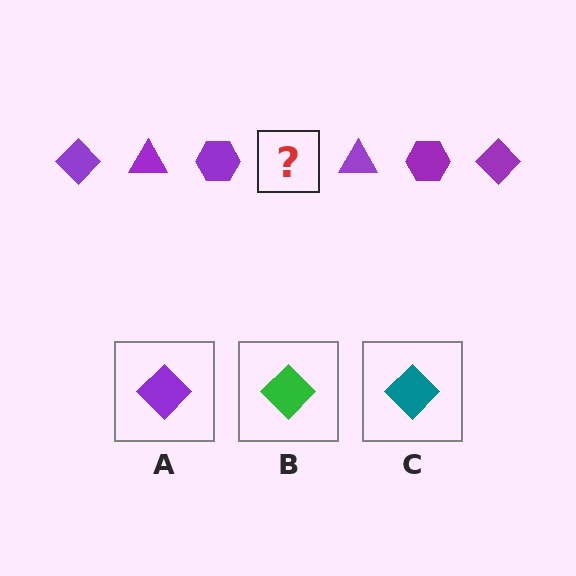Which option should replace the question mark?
Option A.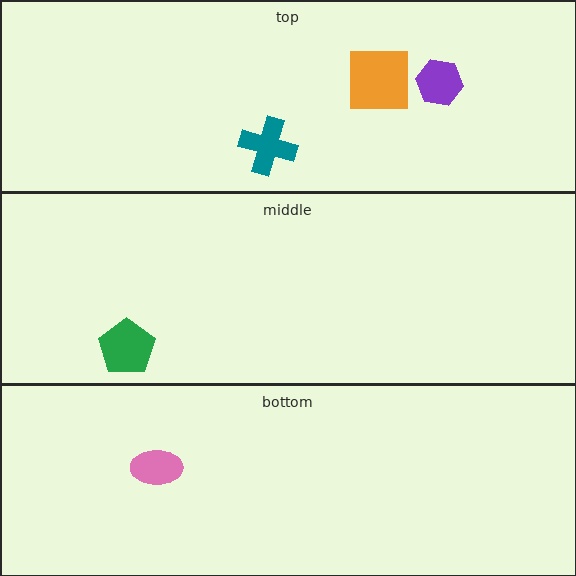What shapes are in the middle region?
The green pentagon.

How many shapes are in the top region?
3.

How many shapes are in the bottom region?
1.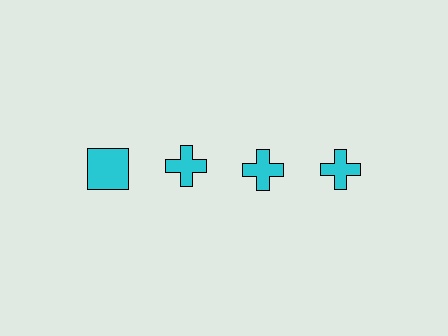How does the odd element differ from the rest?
It has a different shape: square instead of cross.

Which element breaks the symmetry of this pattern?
The cyan square in the top row, leftmost column breaks the symmetry. All other shapes are cyan crosses.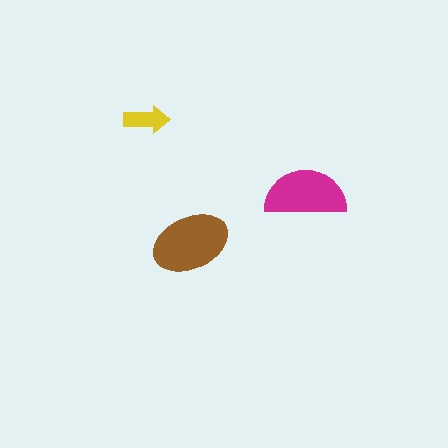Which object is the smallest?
The yellow arrow.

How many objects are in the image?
There are 3 objects in the image.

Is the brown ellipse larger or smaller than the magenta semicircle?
Larger.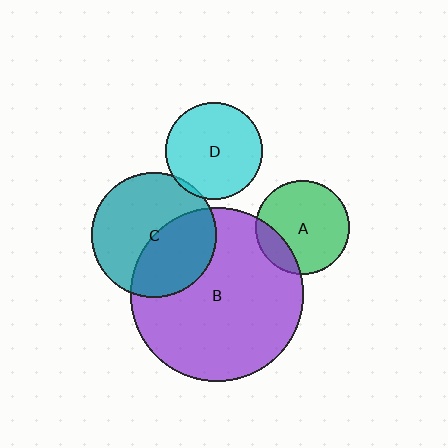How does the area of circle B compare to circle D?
Approximately 3.2 times.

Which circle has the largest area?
Circle B (purple).